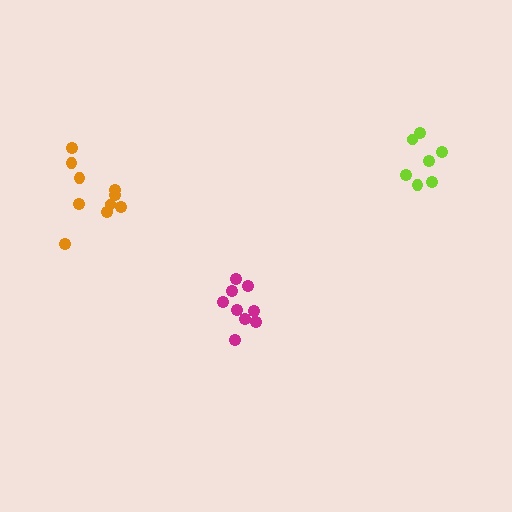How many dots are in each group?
Group 1: 9 dots, Group 2: 7 dots, Group 3: 10 dots (26 total).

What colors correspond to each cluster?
The clusters are colored: magenta, lime, orange.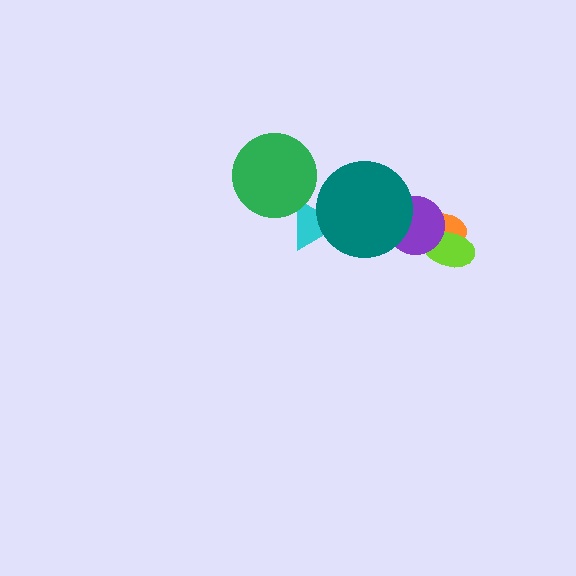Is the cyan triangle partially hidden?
Yes, it is partially covered by another shape.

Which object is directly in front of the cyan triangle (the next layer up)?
The green circle is directly in front of the cyan triangle.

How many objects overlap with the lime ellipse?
2 objects overlap with the lime ellipse.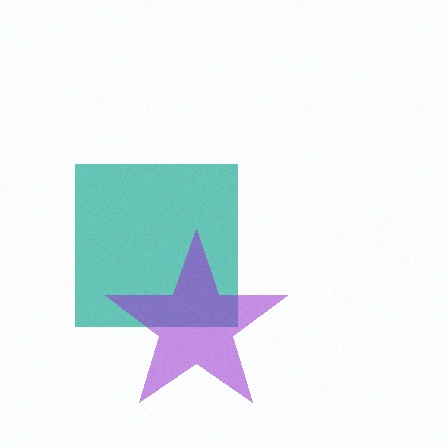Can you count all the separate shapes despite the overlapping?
Yes, there are 2 separate shapes.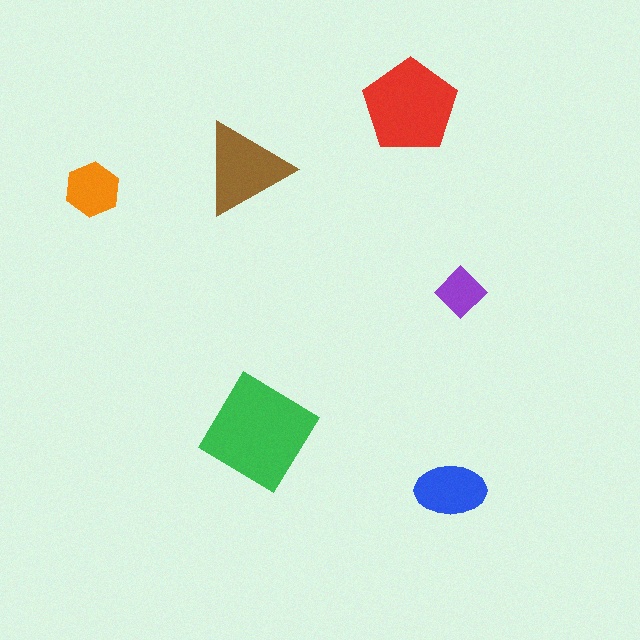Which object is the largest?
The green diamond.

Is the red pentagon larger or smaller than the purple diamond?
Larger.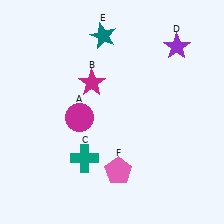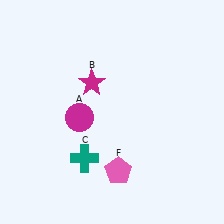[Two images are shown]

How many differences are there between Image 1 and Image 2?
There are 2 differences between the two images.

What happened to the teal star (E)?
The teal star (E) was removed in Image 2. It was in the top-left area of Image 1.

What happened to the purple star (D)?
The purple star (D) was removed in Image 2. It was in the top-right area of Image 1.